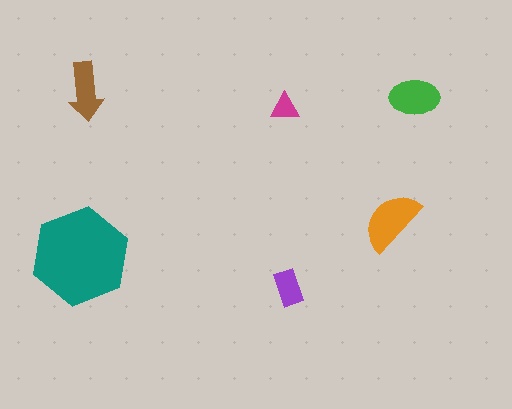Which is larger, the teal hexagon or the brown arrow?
The teal hexagon.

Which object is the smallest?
The magenta triangle.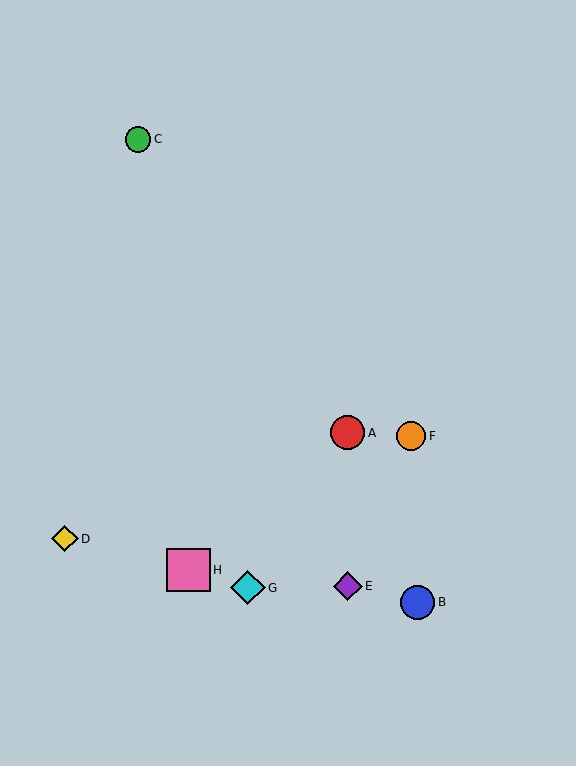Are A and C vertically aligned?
No, A is at x≈348 and C is at x≈138.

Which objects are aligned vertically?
Objects A, E are aligned vertically.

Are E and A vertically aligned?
Yes, both are at x≈348.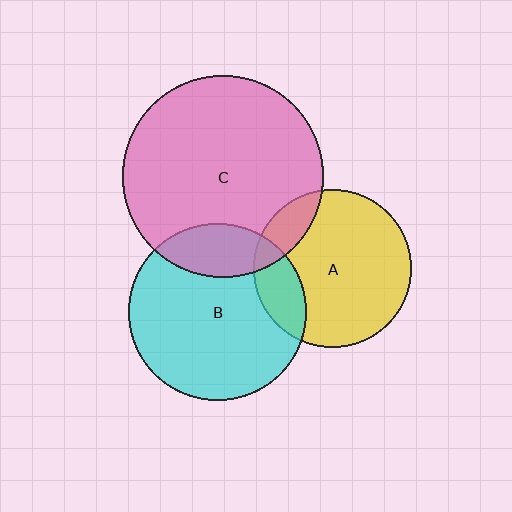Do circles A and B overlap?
Yes.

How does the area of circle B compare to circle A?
Approximately 1.3 times.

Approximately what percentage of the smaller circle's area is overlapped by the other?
Approximately 20%.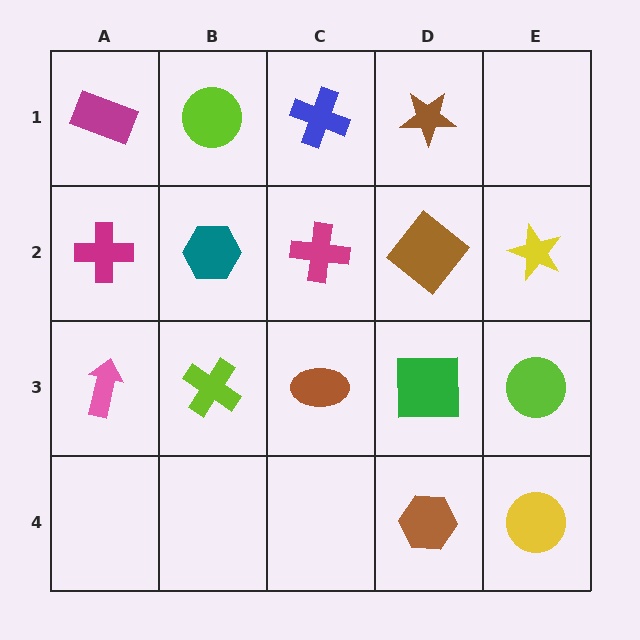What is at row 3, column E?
A lime circle.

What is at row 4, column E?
A yellow circle.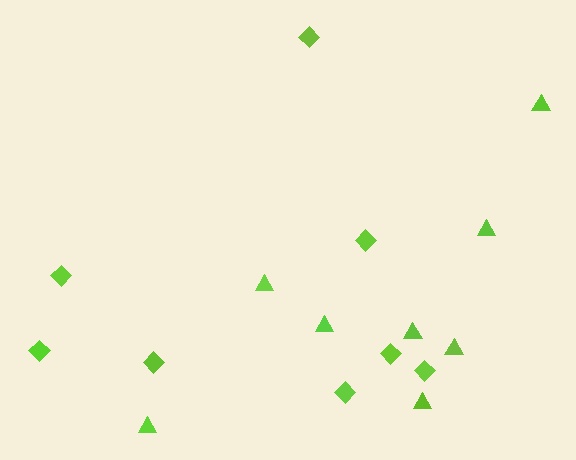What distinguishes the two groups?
There are 2 groups: one group of diamonds (8) and one group of triangles (8).